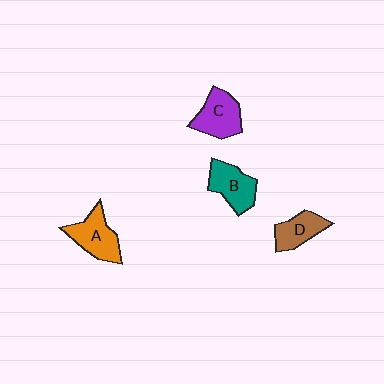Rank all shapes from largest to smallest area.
From largest to smallest: A (orange), C (purple), B (teal), D (brown).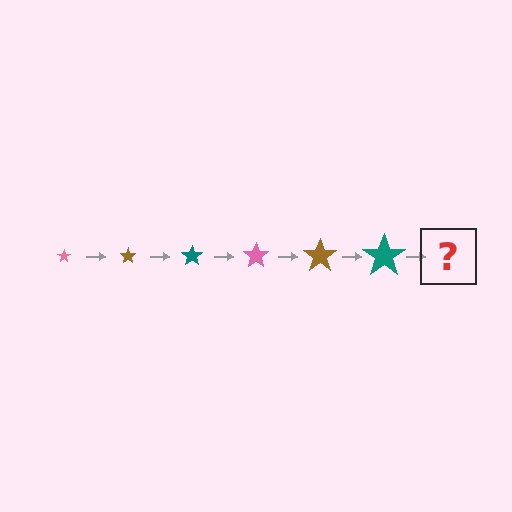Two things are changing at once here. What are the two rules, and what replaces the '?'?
The two rules are that the star grows larger each step and the color cycles through pink, brown, and teal. The '?' should be a pink star, larger than the previous one.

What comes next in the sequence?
The next element should be a pink star, larger than the previous one.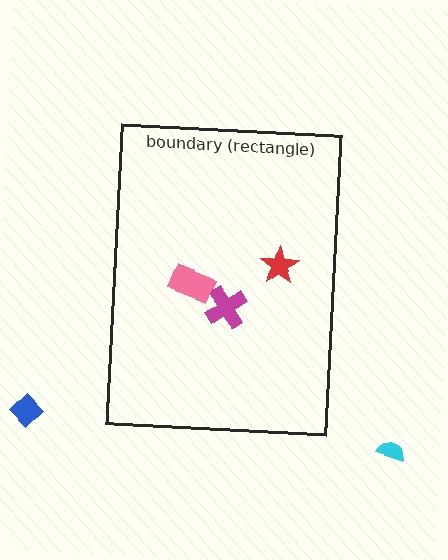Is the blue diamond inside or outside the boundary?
Outside.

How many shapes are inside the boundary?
3 inside, 2 outside.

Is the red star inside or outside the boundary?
Inside.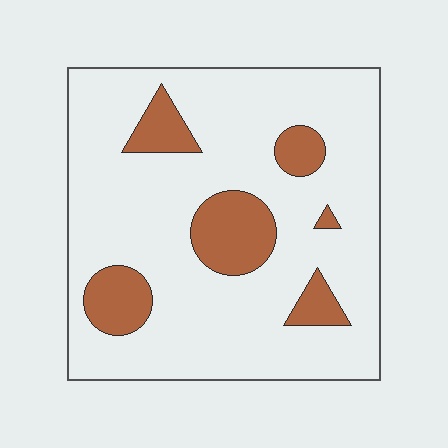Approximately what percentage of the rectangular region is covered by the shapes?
Approximately 15%.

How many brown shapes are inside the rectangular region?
6.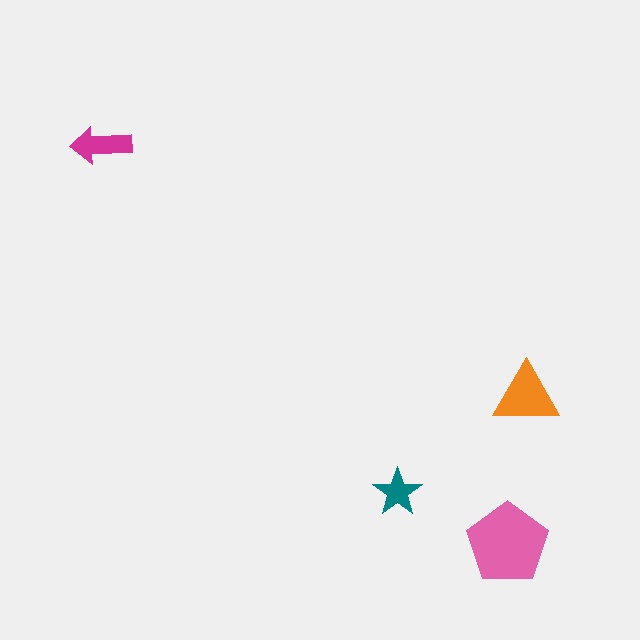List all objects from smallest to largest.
The teal star, the magenta arrow, the orange triangle, the pink pentagon.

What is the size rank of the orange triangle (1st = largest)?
2nd.